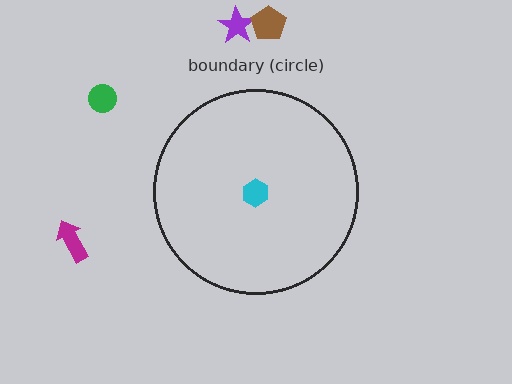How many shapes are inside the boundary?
1 inside, 4 outside.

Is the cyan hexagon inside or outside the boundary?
Inside.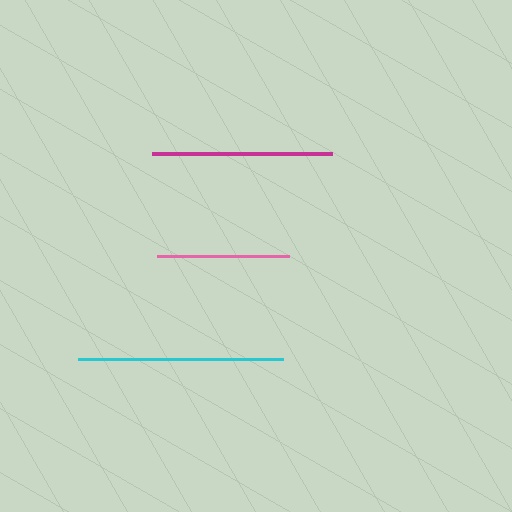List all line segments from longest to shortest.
From longest to shortest: cyan, magenta, pink.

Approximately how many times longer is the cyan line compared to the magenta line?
The cyan line is approximately 1.1 times the length of the magenta line.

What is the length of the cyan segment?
The cyan segment is approximately 205 pixels long.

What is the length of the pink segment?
The pink segment is approximately 132 pixels long.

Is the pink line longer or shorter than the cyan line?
The cyan line is longer than the pink line.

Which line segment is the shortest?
The pink line is the shortest at approximately 132 pixels.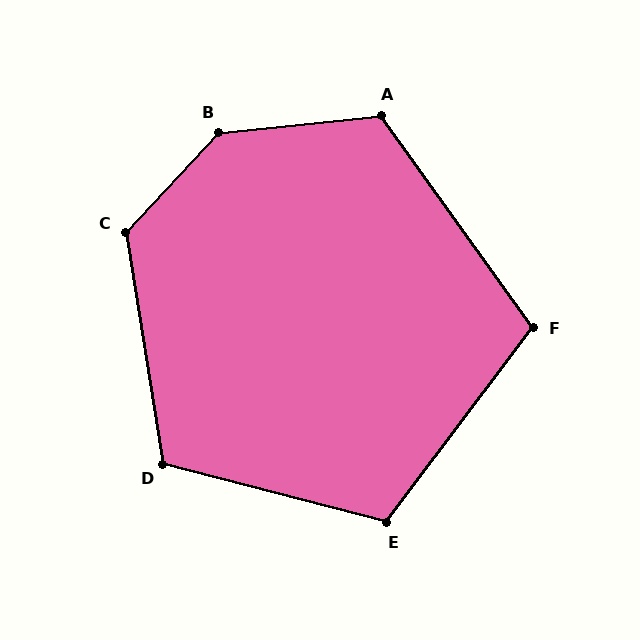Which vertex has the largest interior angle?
B, at approximately 139 degrees.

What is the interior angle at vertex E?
Approximately 112 degrees (obtuse).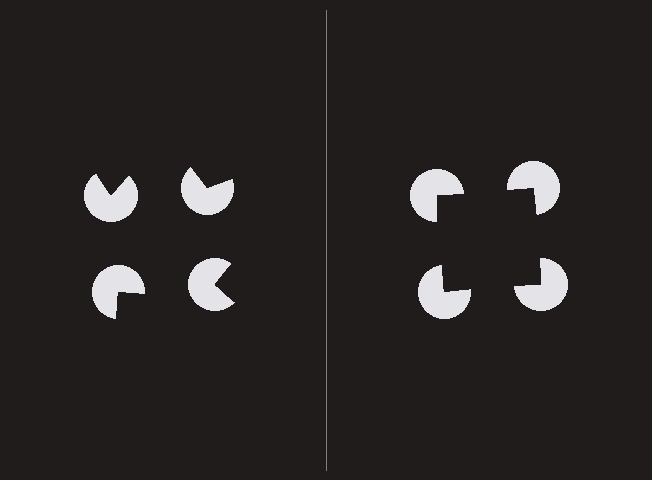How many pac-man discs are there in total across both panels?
8 — 4 on each side.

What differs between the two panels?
The pac-man discs are positioned identically on both sides; only the wedge orientations differ. On the right they align to a square; on the left they are misaligned.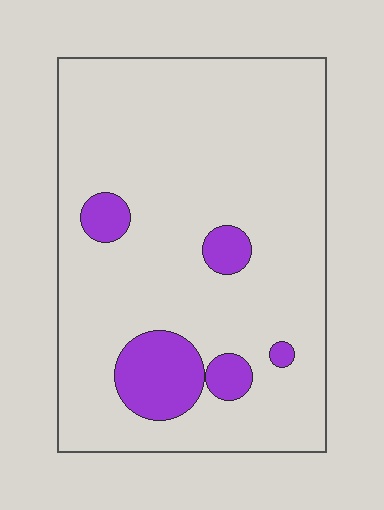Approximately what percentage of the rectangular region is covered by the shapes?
Approximately 10%.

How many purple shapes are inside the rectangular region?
5.